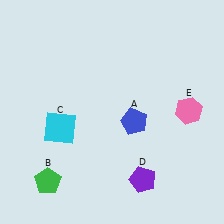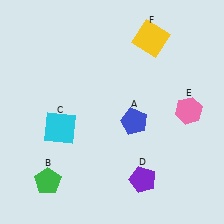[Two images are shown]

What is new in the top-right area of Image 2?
A yellow square (F) was added in the top-right area of Image 2.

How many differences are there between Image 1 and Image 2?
There is 1 difference between the two images.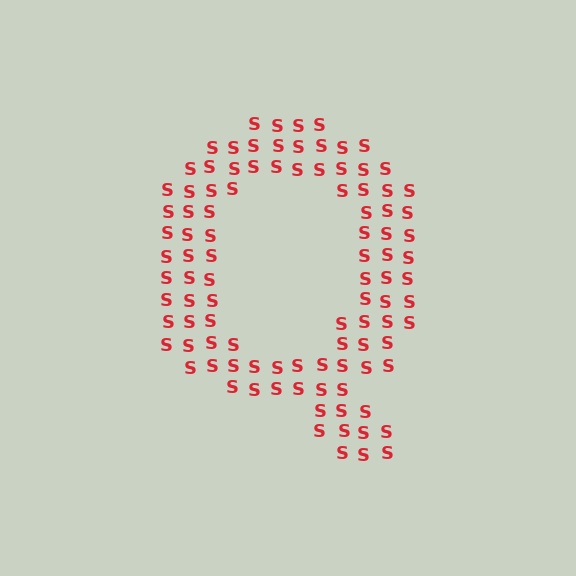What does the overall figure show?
The overall figure shows the letter Q.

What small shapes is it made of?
It is made of small letter S's.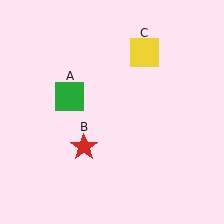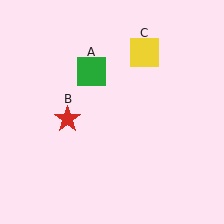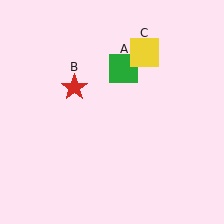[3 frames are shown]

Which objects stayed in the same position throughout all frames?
Yellow square (object C) remained stationary.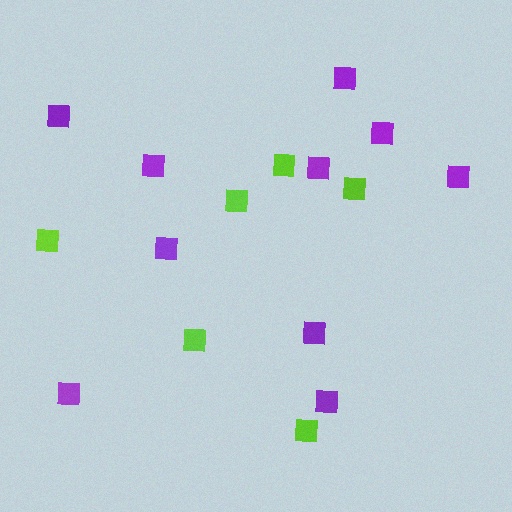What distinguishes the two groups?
There are 2 groups: one group of lime squares (6) and one group of purple squares (10).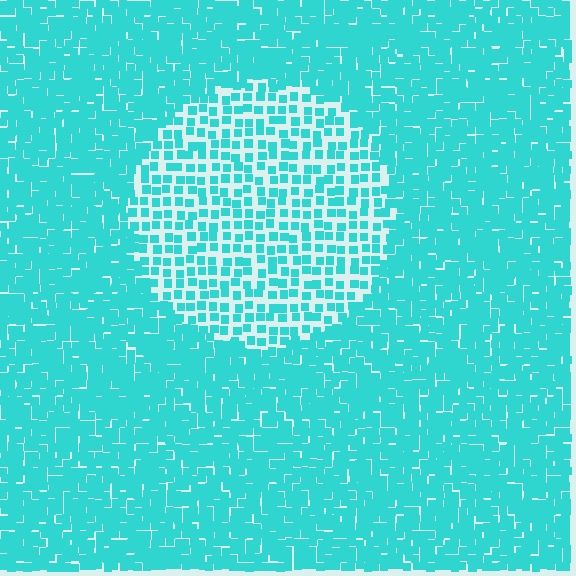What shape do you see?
I see a circle.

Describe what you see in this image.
The image contains small cyan elements arranged at two different densities. A circle-shaped region is visible where the elements are less densely packed than the surrounding area.